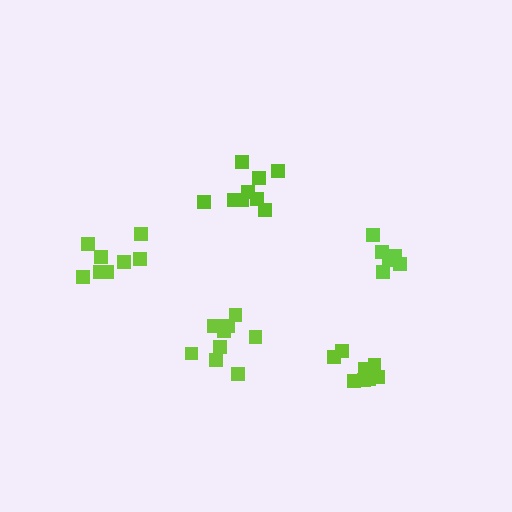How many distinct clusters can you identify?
There are 5 distinct clusters.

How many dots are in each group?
Group 1: 9 dots, Group 2: 9 dots, Group 3: 8 dots, Group 4: 6 dots, Group 5: 9 dots (41 total).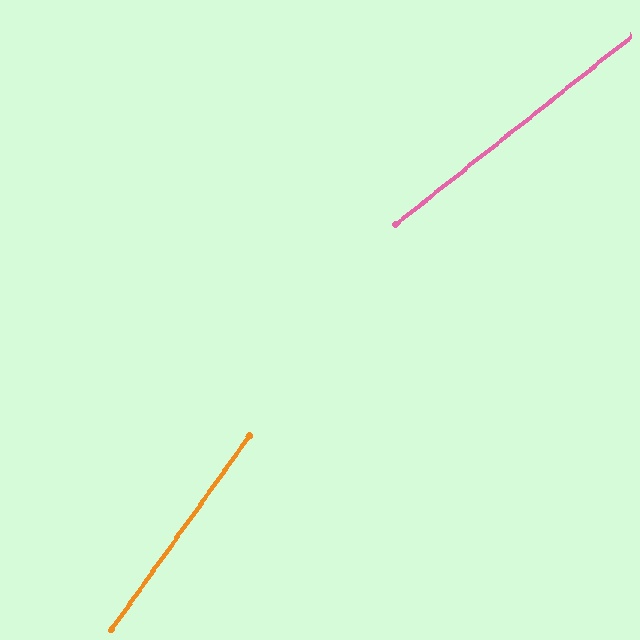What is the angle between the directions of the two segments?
Approximately 16 degrees.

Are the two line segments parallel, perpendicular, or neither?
Neither parallel nor perpendicular — they differ by about 16°.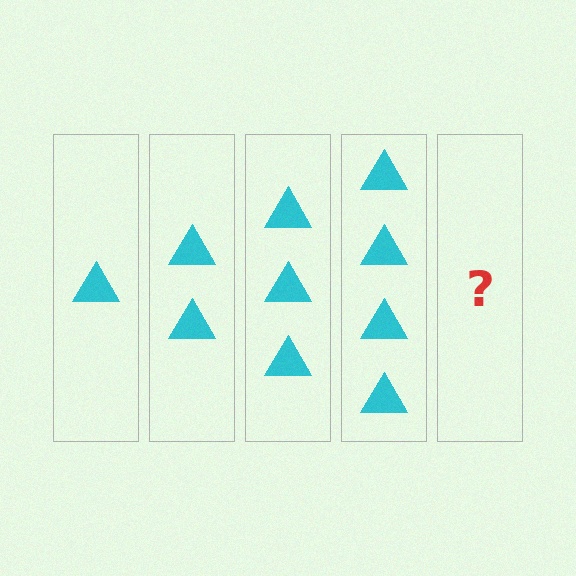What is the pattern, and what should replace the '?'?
The pattern is that each step adds one more triangle. The '?' should be 5 triangles.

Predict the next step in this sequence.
The next step is 5 triangles.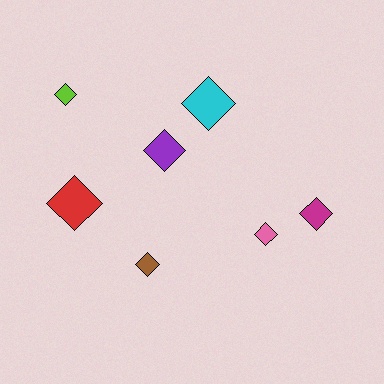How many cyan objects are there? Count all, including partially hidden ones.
There is 1 cyan object.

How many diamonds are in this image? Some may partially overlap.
There are 7 diamonds.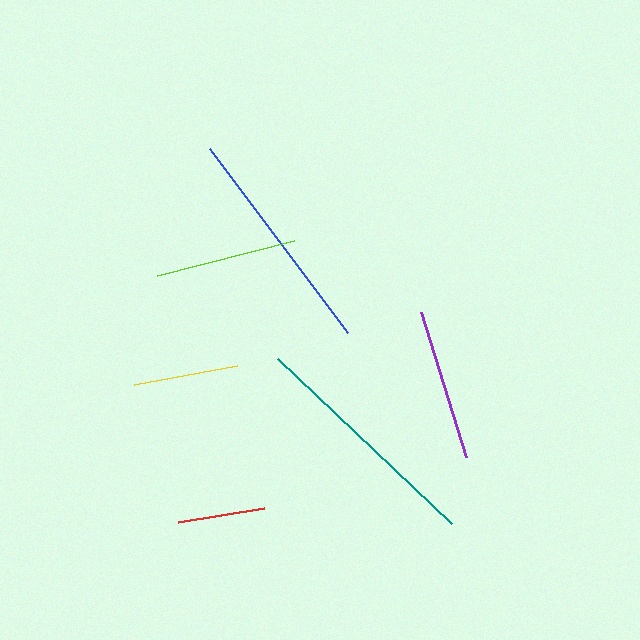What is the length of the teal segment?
The teal segment is approximately 241 pixels long.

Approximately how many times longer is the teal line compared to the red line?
The teal line is approximately 2.8 times the length of the red line.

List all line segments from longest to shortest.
From longest to shortest: teal, blue, purple, lime, yellow, red.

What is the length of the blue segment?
The blue segment is approximately 230 pixels long.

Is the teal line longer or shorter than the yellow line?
The teal line is longer than the yellow line.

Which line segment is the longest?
The teal line is the longest at approximately 241 pixels.